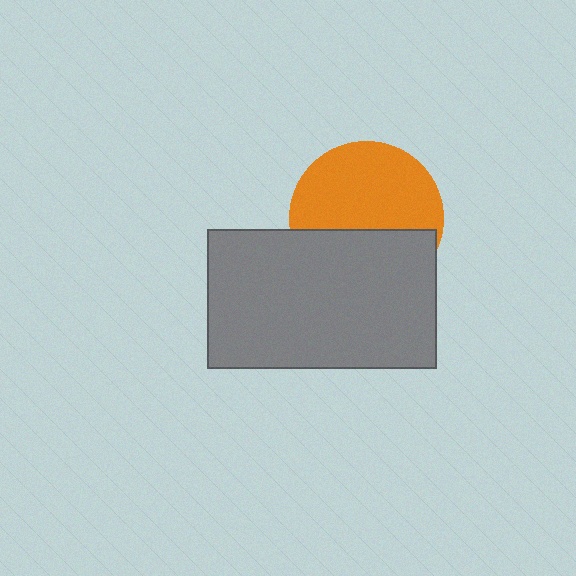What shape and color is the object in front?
The object in front is a gray rectangle.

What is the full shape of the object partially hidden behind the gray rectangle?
The partially hidden object is an orange circle.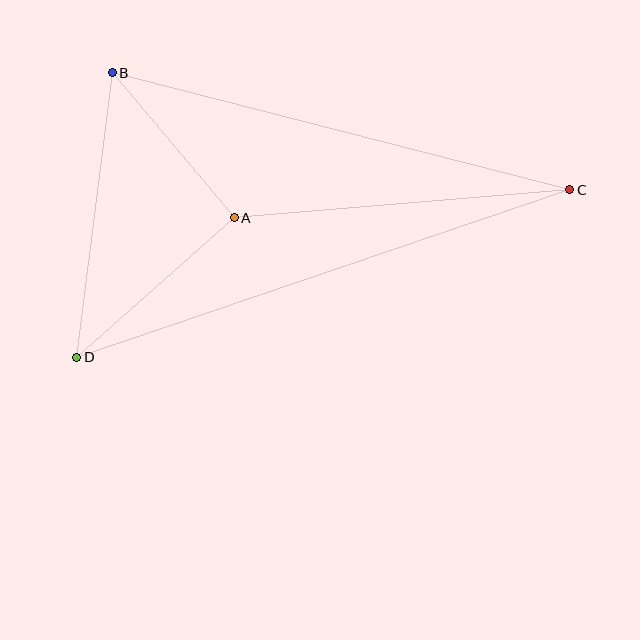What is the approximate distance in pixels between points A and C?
The distance between A and C is approximately 337 pixels.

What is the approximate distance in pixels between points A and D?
The distance between A and D is approximately 210 pixels.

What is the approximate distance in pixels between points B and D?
The distance between B and D is approximately 287 pixels.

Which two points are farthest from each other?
Points C and D are farthest from each other.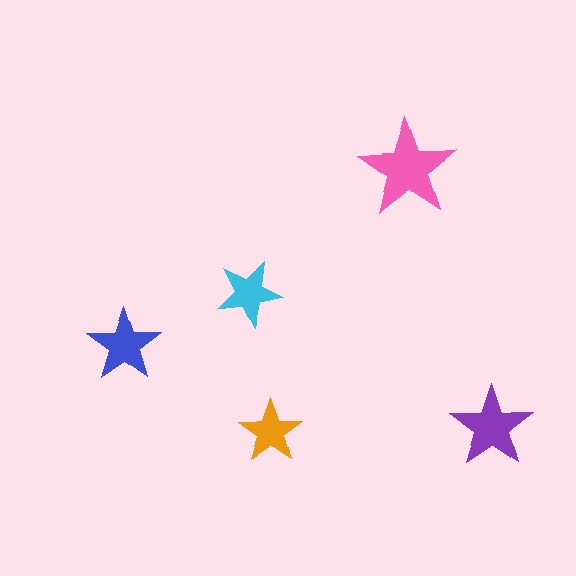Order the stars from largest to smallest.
the pink one, the purple one, the blue one, the cyan one, the orange one.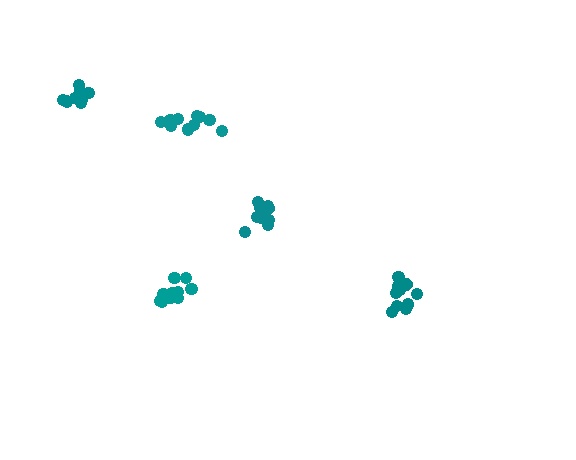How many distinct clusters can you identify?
There are 5 distinct clusters.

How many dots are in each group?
Group 1: 9 dots, Group 2: 10 dots, Group 3: 11 dots, Group 4: 10 dots, Group 5: 12 dots (52 total).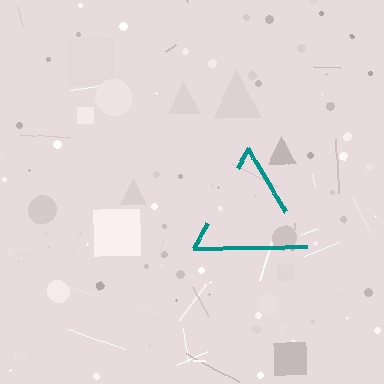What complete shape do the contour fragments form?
The contour fragments form a triangle.